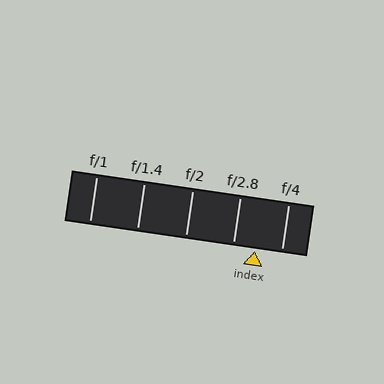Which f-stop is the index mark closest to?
The index mark is closest to f/2.8.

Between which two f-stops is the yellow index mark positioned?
The index mark is between f/2.8 and f/4.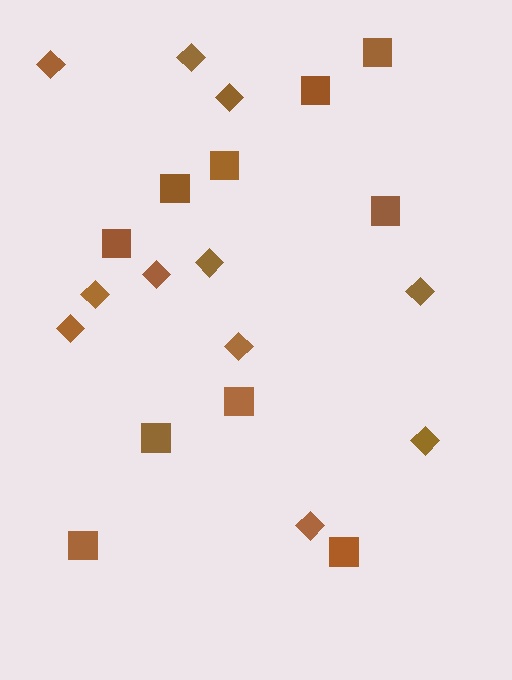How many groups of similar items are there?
There are 2 groups: one group of diamonds (11) and one group of squares (10).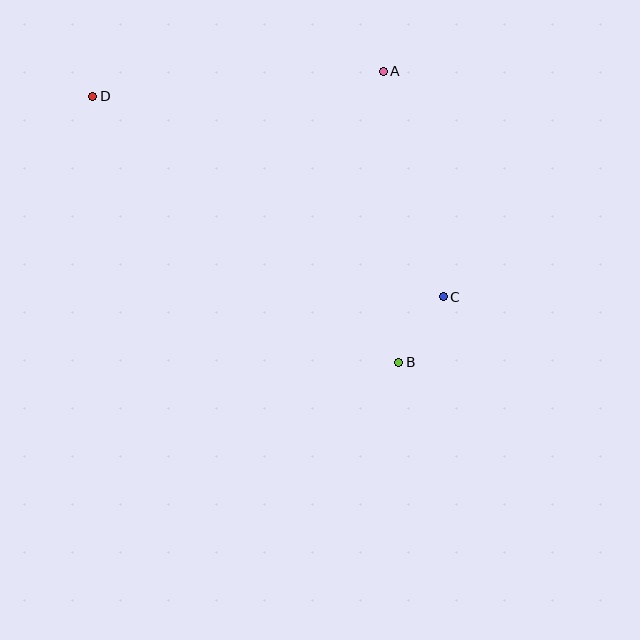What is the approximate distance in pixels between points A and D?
The distance between A and D is approximately 292 pixels.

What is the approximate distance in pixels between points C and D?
The distance between C and D is approximately 404 pixels.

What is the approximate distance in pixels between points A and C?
The distance between A and C is approximately 234 pixels.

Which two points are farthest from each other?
Points B and D are farthest from each other.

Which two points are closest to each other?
Points B and C are closest to each other.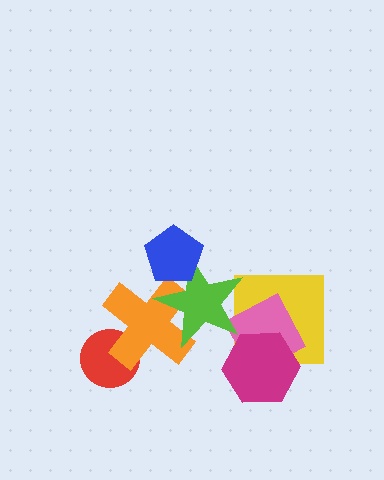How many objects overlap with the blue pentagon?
1 object overlaps with the blue pentagon.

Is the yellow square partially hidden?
Yes, it is partially covered by another shape.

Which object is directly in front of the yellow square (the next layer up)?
The pink square is directly in front of the yellow square.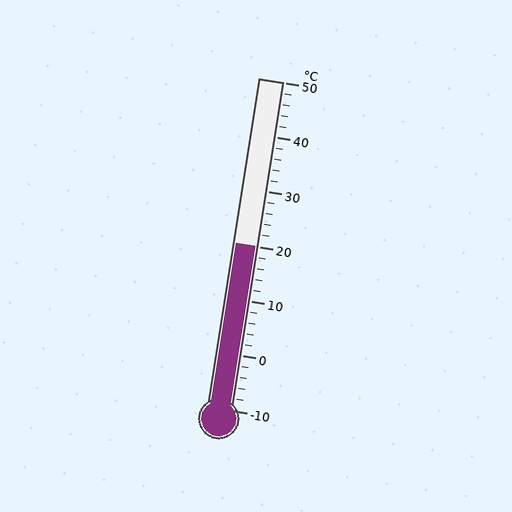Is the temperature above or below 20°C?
The temperature is at 20°C.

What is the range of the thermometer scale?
The thermometer scale ranges from -10°C to 50°C.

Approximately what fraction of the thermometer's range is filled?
The thermometer is filled to approximately 50% of its range.